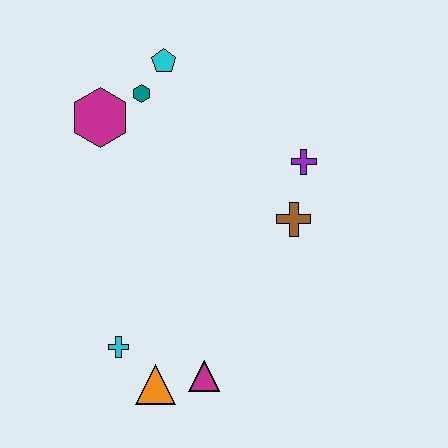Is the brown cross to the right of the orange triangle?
Yes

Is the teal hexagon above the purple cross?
Yes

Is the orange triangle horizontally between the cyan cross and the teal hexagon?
No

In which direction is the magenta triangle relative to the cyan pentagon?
The magenta triangle is below the cyan pentagon.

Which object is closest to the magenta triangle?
The orange triangle is closest to the magenta triangle.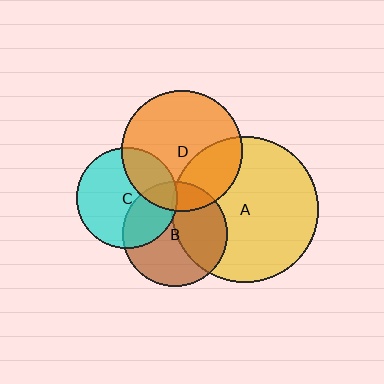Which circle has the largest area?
Circle A (yellow).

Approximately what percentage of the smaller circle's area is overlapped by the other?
Approximately 30%.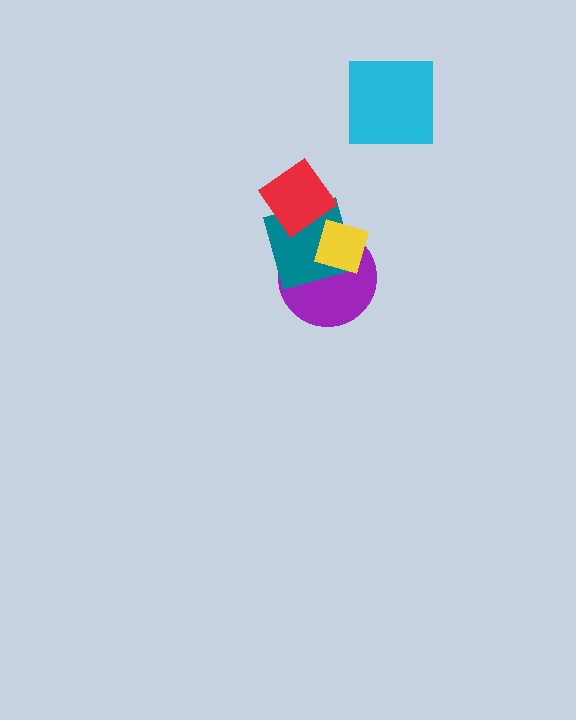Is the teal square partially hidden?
Yes, it is partially covered by another shape.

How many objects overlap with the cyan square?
0 objects overlap with the cyan square.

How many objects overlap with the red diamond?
1 object overlaps with the red diamond.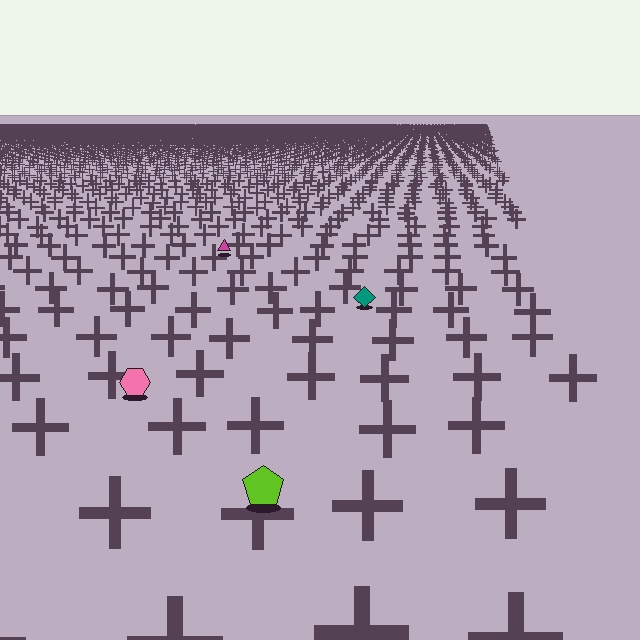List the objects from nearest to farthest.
From nearest to farthest: the lime pentagon, the pink hexagon, the teal diamond, the magenta triangle.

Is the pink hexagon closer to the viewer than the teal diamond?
Yes. The pink hexagon is closer — you can tell from the texture gradient: the ground texture is coarser near it.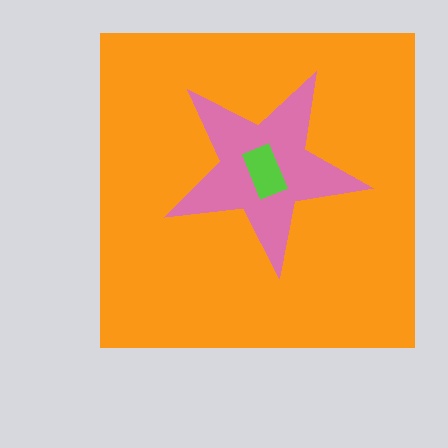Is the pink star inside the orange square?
Yes.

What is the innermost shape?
The lime rectangle.